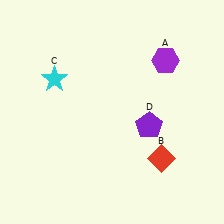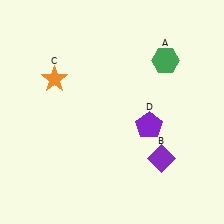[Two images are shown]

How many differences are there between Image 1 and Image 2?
There are 3 differences between the two images.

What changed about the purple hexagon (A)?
In Image 1, A is purple. In Image 2, it changed to green.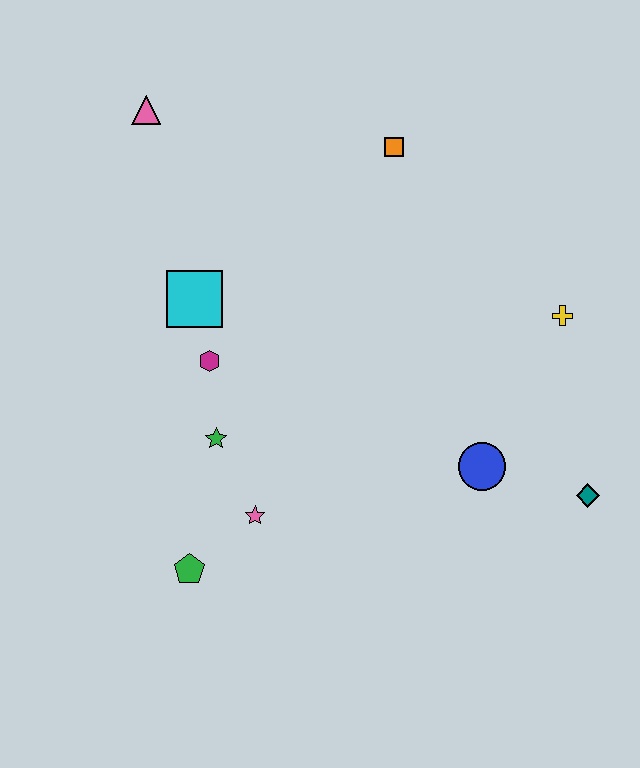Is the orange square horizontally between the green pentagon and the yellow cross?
Yes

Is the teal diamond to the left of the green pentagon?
No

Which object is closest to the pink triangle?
The cyan square is closest to the pink triangle.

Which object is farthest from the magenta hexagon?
The teal diamond is farthest from the magenta hexagon.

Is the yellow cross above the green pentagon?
Yes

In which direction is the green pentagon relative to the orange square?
The green pentagon is below the orange square.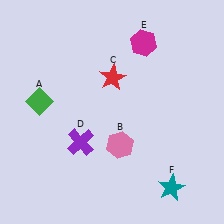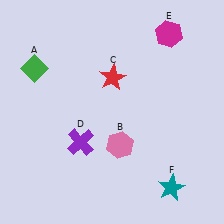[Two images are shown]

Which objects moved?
The objects that moved are: the green diamond (A), the magenta hexagon (E).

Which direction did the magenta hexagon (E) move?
The magenta hexagon (E) moved right.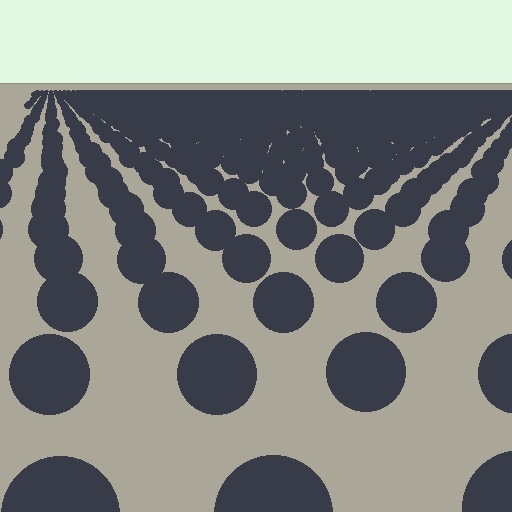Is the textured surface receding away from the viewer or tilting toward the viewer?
The surface is receding away from the viewer. Texture elements get smaller and denser toward the top.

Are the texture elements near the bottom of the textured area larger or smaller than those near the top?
Larger. Near the bottom, elements are closer to the viewer and appear at a bigger on-screen size.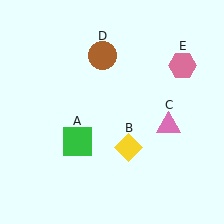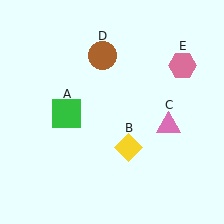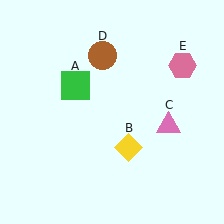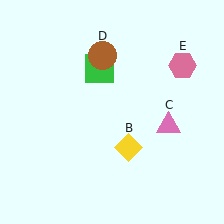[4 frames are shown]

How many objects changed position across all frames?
1 object changed position: green square (object A).